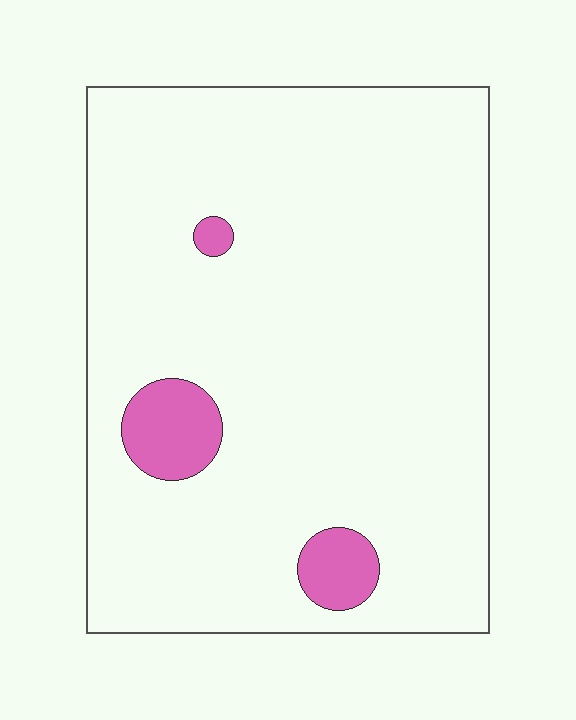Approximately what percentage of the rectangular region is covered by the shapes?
Approximately 5%.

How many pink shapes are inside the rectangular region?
3.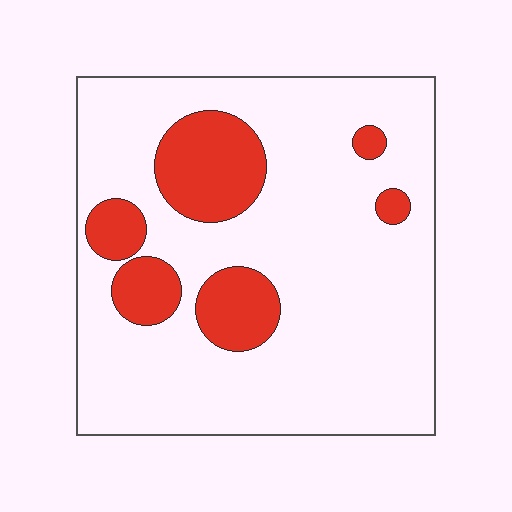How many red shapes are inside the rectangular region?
6.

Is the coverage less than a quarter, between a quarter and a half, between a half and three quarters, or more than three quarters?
Less than a quarter.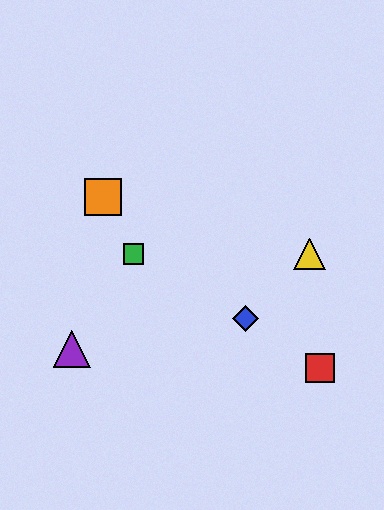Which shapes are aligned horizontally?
The green square, the yellow triangle are aligned horizontally.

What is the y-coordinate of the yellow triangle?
The yellow triangle is at y≈254.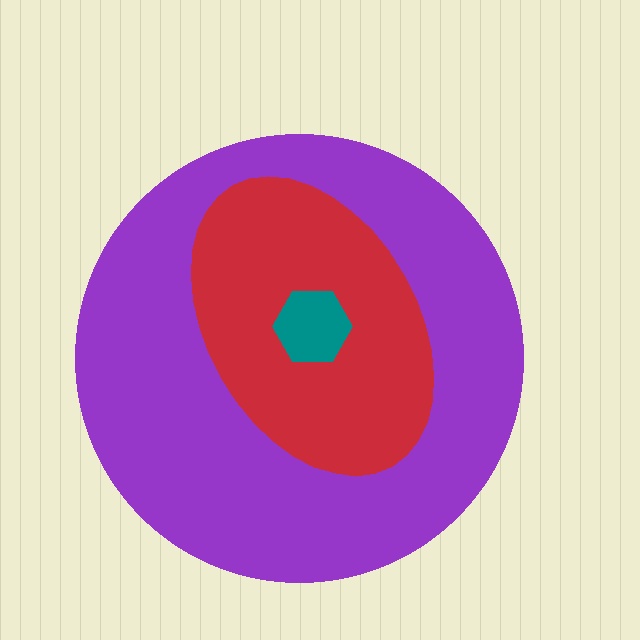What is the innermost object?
The teal hexagon.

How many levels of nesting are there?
3.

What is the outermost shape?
The purple circle.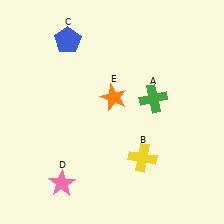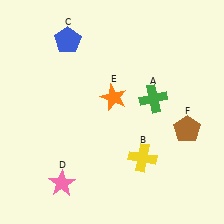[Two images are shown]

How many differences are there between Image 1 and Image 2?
There is 1 difference between the two images.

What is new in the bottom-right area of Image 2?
A brown pentagon (F) was added in the bottom-right area of Image 2.